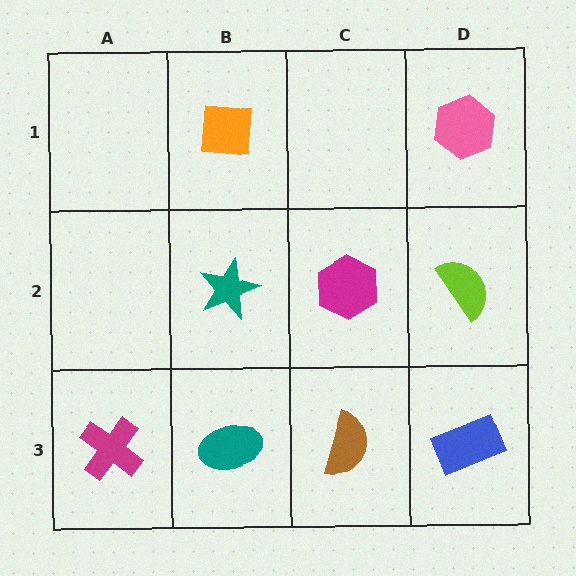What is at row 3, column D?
A blue rectangle.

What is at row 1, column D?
A pink hexagon.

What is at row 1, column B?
An orange square.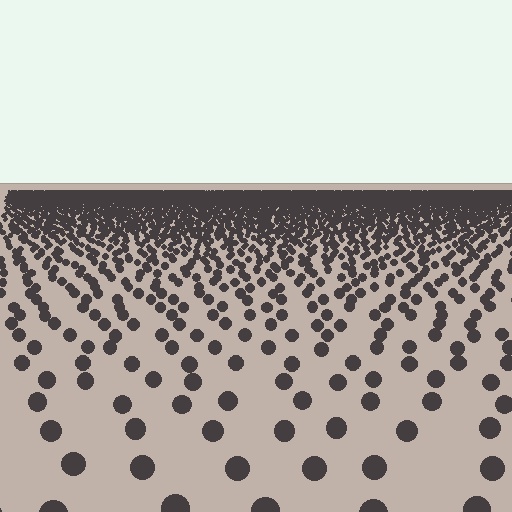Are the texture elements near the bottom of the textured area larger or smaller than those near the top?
Larger. Near the bottom, elements are closer to the viewer and appear at a bigger on-screen size.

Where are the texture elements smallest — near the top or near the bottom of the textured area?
Near the top.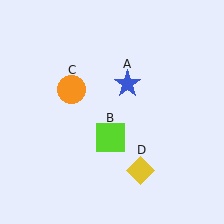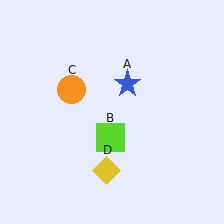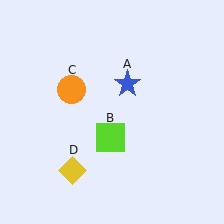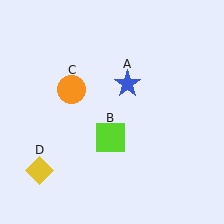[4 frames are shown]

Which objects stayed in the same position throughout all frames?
Blue star (object A) and lime square (object B) and orange circle (object C) remained stationary.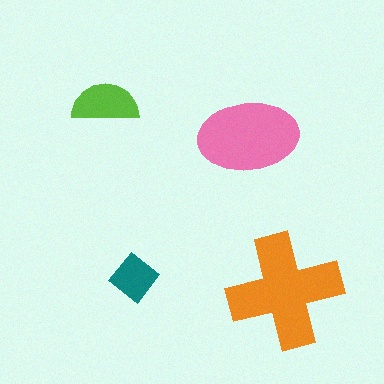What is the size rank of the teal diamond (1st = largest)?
4th.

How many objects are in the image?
There are 4 objects in the image.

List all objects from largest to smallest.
The orange cross, the pink ellipse, the lime semicircle, the teal diamond.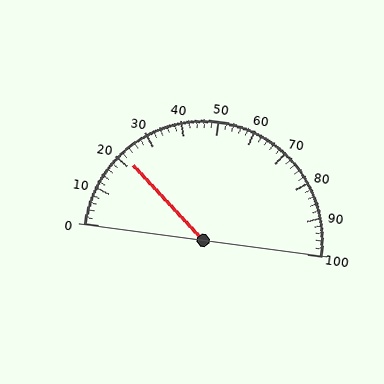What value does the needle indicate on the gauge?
The needle indicates approximately 22.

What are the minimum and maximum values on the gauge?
The gauge ranges from 0 to 100.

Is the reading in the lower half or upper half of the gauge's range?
The reading is in the lower half of the range (0 to 100).